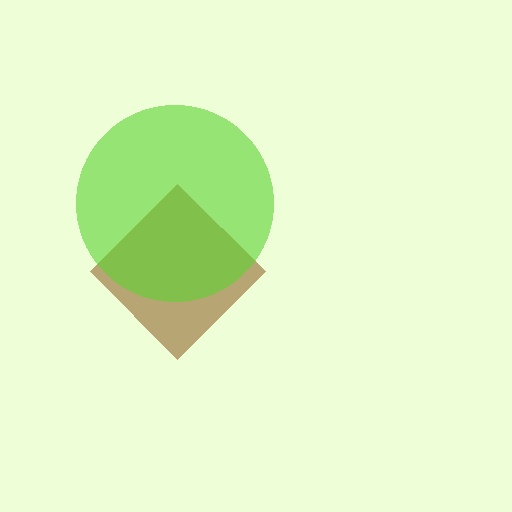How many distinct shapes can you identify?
There are 2 distinct shapes: a brown diamond, a lime circle.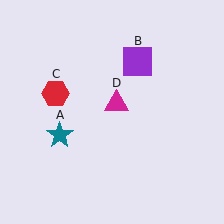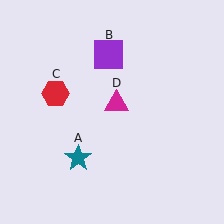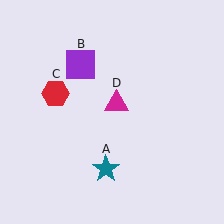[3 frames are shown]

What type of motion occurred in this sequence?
The teal star (object A), purple square (object B) rotated counterclockwise around the center of the scene.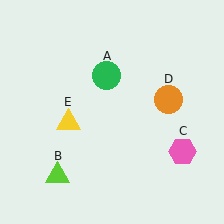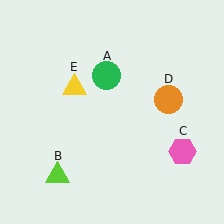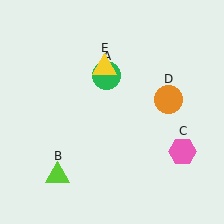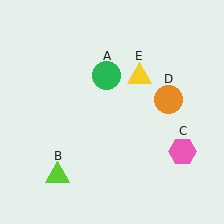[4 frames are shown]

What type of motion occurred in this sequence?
The yellow triangle (object E) rotated clockwise around the center of the scene.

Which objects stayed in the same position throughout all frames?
Green circle (object A) and lime triangle (object B) and pink hexagon (object C) and orange circle (object D) remained stationary.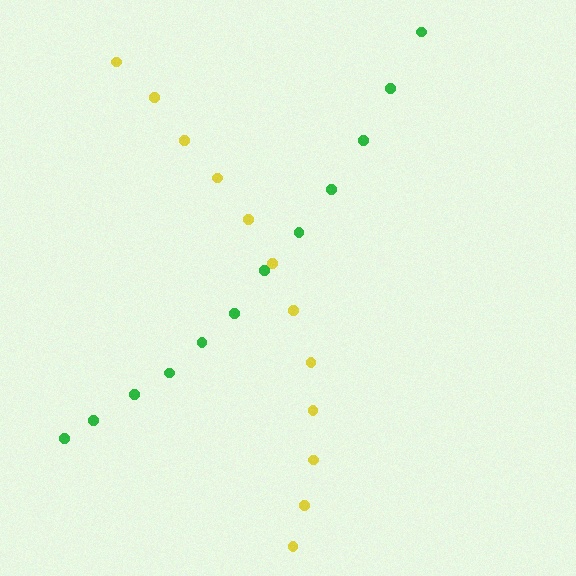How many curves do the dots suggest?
There are 2 distinct paths.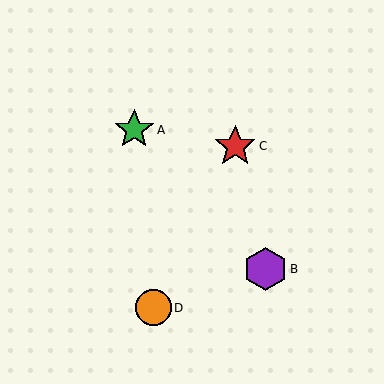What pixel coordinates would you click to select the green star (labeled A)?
Click at (134, 130) to select the green star A.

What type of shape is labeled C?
Shape C is a red star.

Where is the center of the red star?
The center of the red star is at (235, 146).